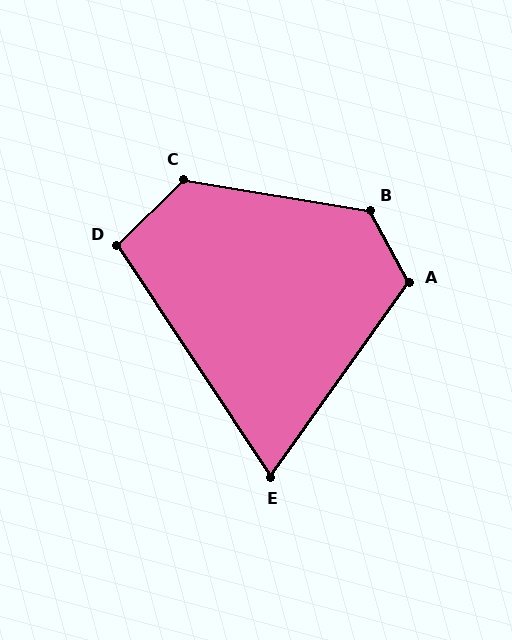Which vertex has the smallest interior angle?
E, at approximately 69 degrees.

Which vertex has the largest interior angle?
B, at approximately 128 degrees.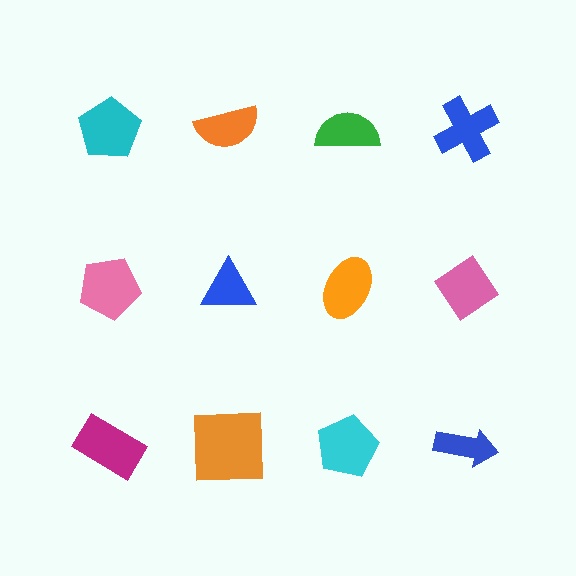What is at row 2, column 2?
A blue triangle.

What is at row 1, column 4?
A blue cross.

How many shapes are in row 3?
4 shapes.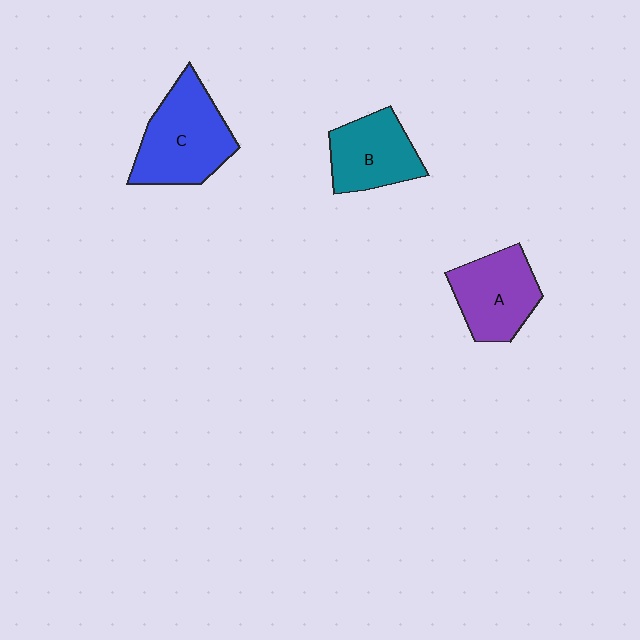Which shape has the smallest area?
Shape B (teal).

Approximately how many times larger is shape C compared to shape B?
Approximately 1.4 times.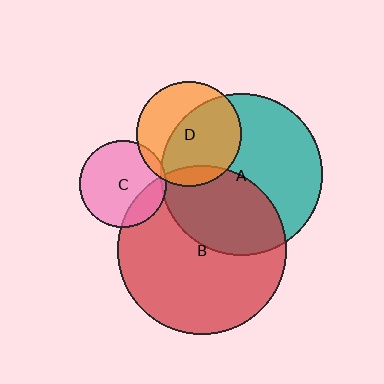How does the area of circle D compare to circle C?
Approximately 1.5 times.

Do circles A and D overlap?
Yes.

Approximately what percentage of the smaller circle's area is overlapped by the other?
Approximately 60%.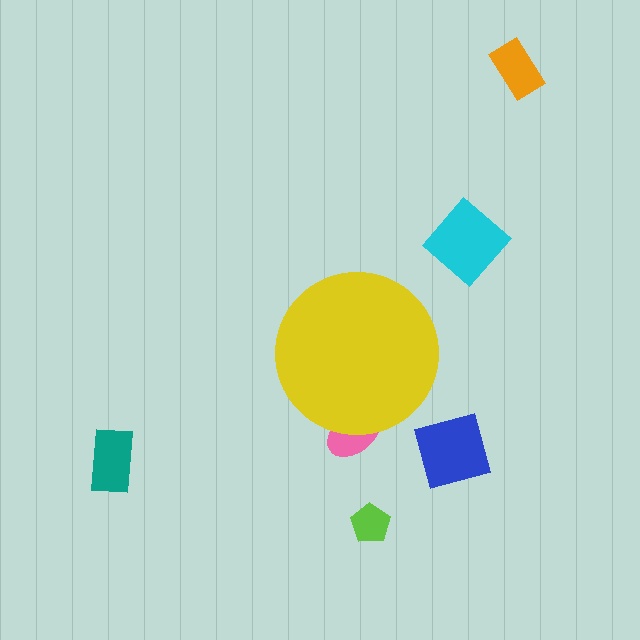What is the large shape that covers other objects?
A yellow circle.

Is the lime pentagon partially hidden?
No, the lime pentagon is fully visible.